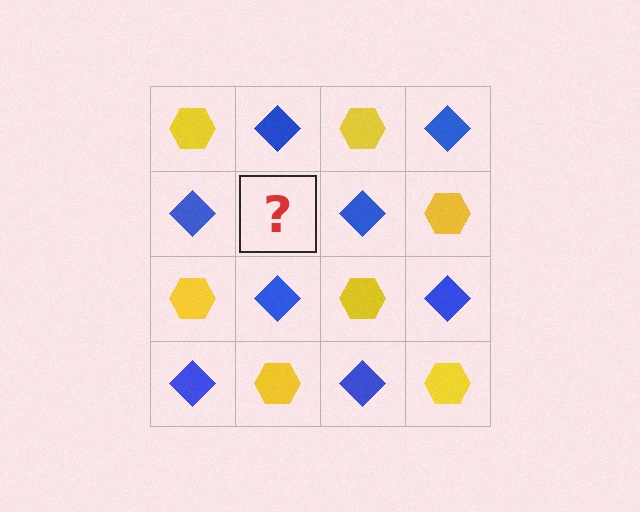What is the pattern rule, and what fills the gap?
The rule is that it alternates yellow hexagon and blue diamond in a checkerboard pattern. The gap should be filled with a yellow hexagon.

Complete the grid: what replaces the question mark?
The question mark should be replaced with a yellow hexagon.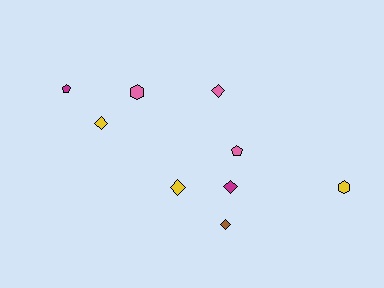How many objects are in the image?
There are 9 objects.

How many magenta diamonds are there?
There is 1 magenta diamond.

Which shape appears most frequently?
Diamond, with 5 objects.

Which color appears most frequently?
Pink, with 3 objects.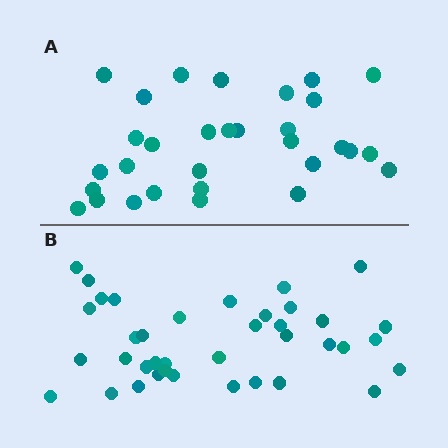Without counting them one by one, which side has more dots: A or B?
Region B (the bottom region) has more dots.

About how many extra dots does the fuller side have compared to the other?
Region B has roughly 8 or so more dots than region A.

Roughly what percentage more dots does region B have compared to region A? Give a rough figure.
About 25% more.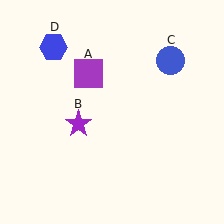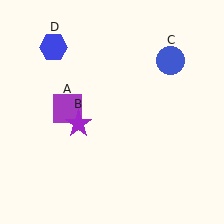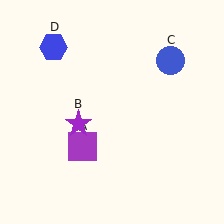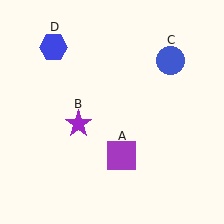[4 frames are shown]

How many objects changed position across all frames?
1 object changed position: purple square (object A).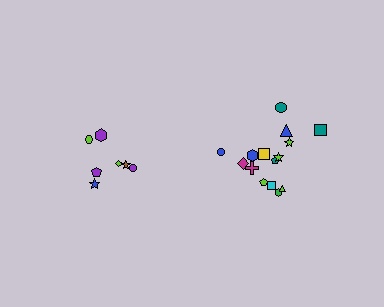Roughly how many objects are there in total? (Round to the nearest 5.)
Roughly 20 objects in total.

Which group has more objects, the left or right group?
The right group.